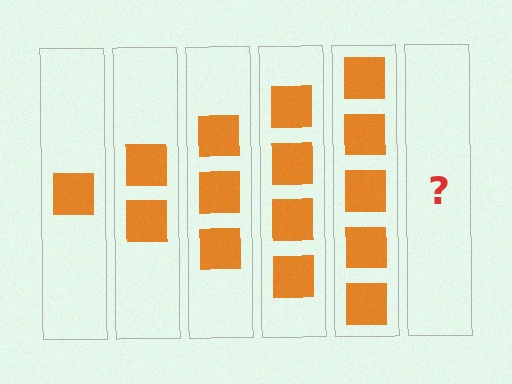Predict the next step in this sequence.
The next step is 6 squares.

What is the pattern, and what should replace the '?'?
The pattern is that each step adds one more square. The '?' should be 6 squares.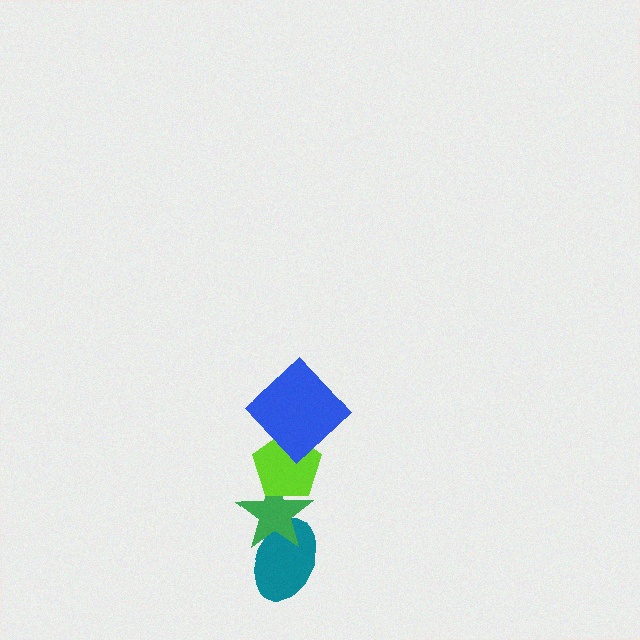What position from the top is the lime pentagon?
The lime pentagon is 2nd from the top.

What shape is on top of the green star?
The lime pentagon is on top of the green star.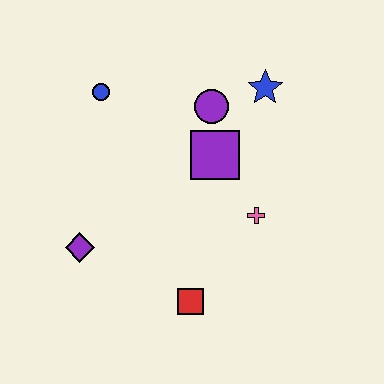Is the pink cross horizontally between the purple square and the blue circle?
No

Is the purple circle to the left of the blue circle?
No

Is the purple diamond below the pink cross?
Yes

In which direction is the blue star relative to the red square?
The blue star is above the red square.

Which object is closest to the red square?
The pink cross is closest to the red square.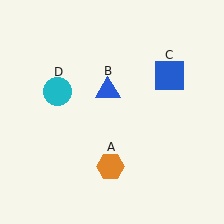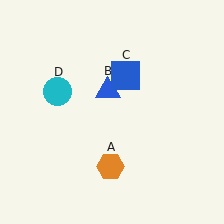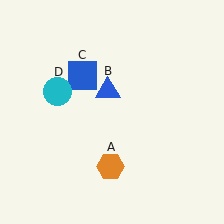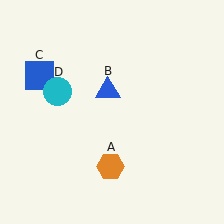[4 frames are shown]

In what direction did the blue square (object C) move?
The blue square (object C) moved left.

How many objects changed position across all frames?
1 object changed position: blue square (object C).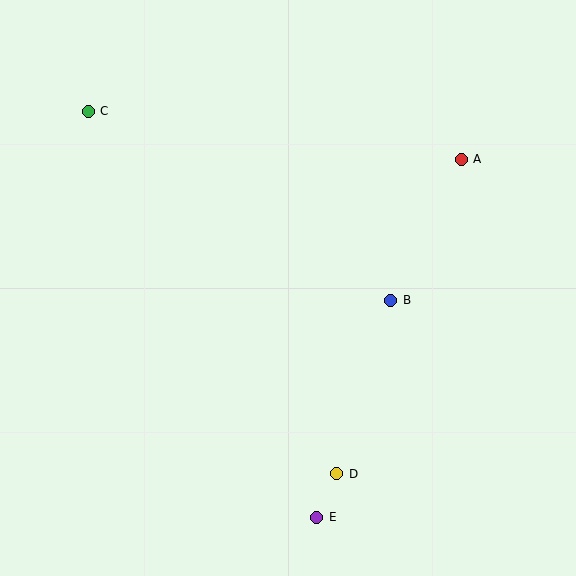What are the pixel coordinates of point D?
Point D is at (337, 474).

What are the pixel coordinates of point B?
Point B is at (391, 300).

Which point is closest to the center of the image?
Point B at (391, 300) is closest to the center.